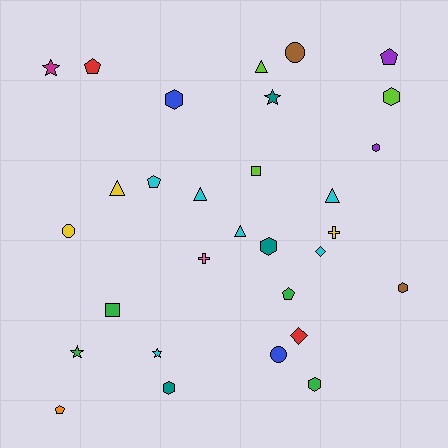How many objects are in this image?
There are 30 objects.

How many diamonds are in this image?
There are 2 diamonds.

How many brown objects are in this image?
There are 2 brown objects.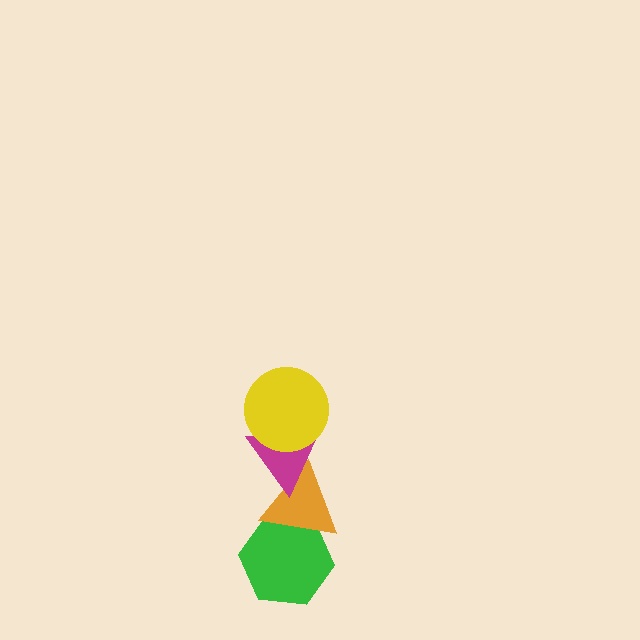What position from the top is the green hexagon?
The green hexagon is 4th from the top.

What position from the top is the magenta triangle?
The magenta triangle is 2nd from the top.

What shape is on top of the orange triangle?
The magenta triangle is on top of the orange triangle.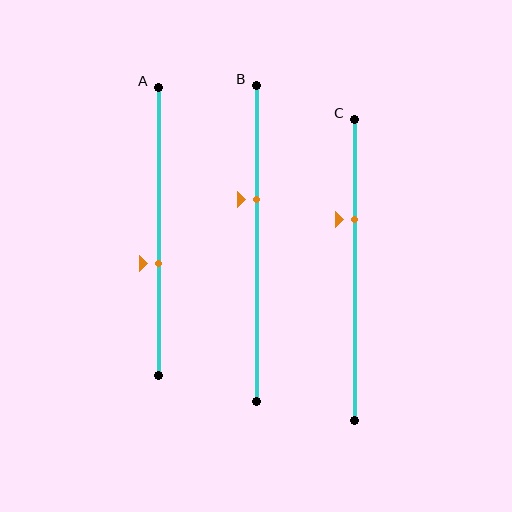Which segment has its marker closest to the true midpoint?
Segment A has its marker closest to the true midpoint.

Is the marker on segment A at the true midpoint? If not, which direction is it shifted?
No, the marker on segment A is shifted downward by about 11% of the segment length.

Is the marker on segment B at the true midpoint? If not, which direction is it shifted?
No, the marker on segment B is shifted upward by about 14% of the segment length.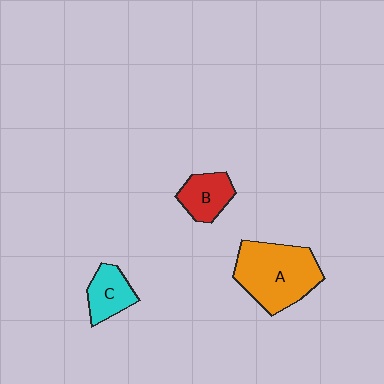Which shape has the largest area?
Shape A (orange).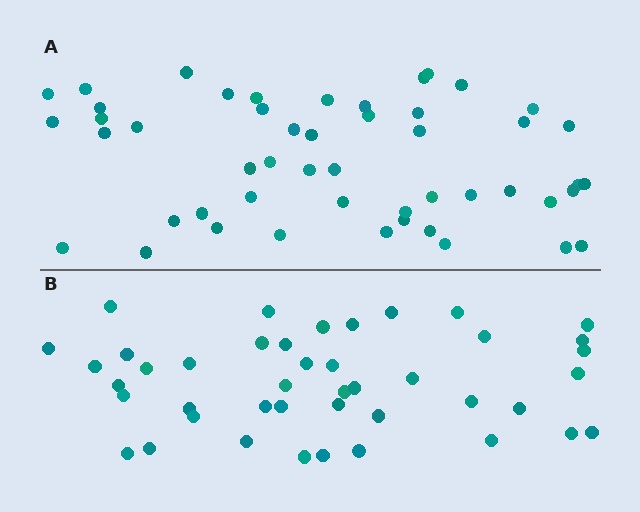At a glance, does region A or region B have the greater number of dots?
Region A (the top region) has more dots.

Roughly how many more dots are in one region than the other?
Region A has roughly 8 or so more dots than region B.